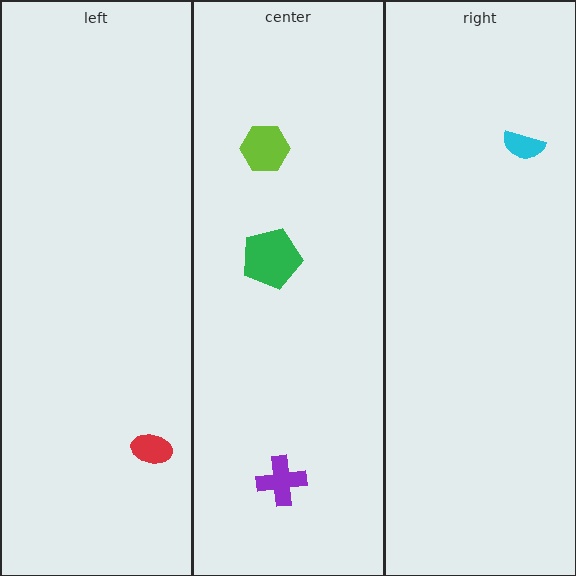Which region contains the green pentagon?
The center region.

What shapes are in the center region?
The purple cross, the lime hexagon, the green pentagon.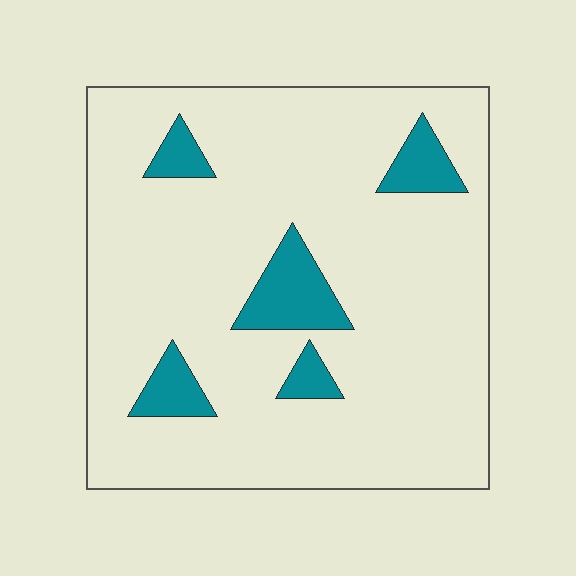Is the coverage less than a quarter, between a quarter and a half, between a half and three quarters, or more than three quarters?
Less than a quarter.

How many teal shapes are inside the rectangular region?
5.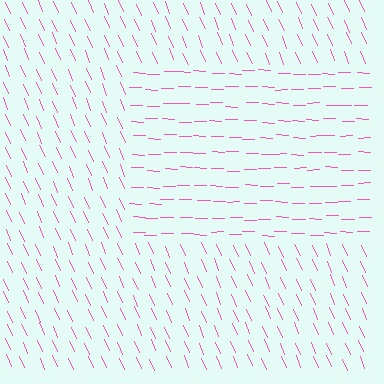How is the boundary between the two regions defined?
The boundary is defined purely by a change in line orientation (approximately 66 degrees difference). All lines are the same color and thickness.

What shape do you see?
I see a rectangle.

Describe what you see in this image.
The image is filled with small pink line segments. A rectangle region in the image has lines oriented differently from the surrounding lines, creating a visible texture boundary.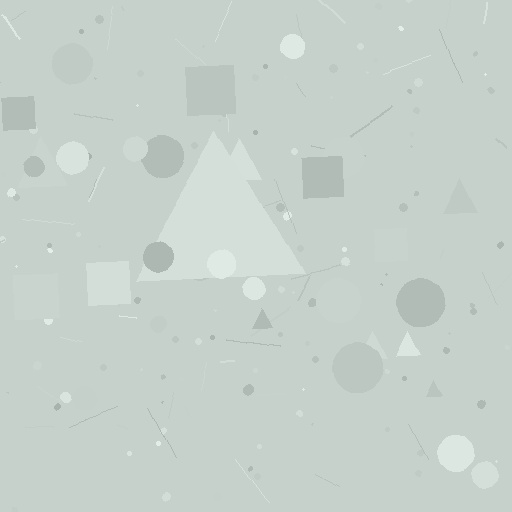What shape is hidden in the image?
A triangle is hidden in the image.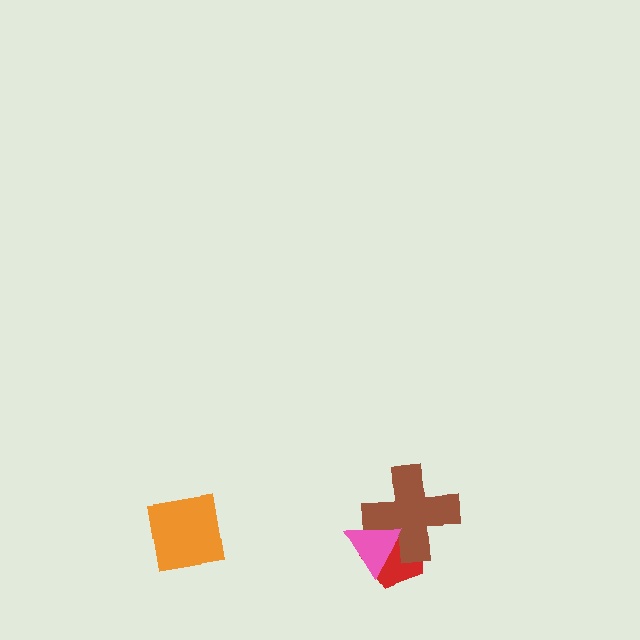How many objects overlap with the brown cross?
2 objects overlap with the brown cross.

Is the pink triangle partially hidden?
No, no other shape covers it.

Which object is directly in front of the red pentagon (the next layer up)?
The brown cross is directly in front of the red pentagon.